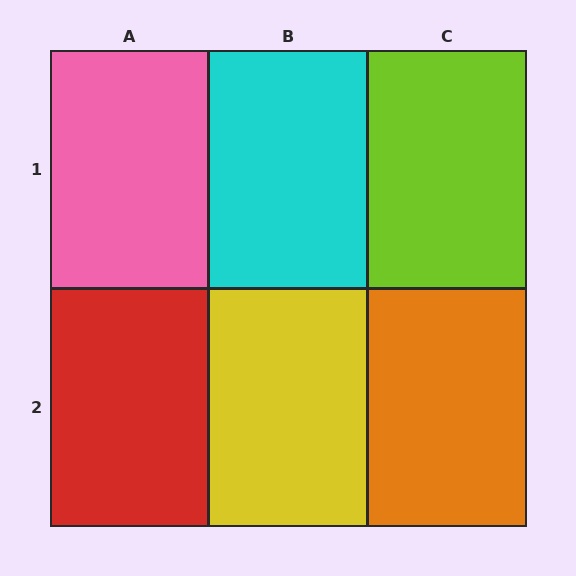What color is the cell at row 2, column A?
Red.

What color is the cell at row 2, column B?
Yellow.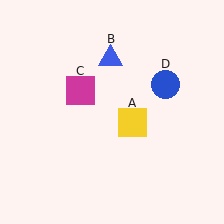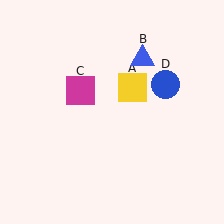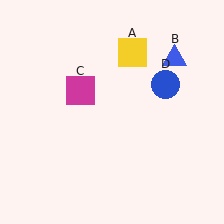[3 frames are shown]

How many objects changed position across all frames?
2 objects changed position: yellow square (object A), blue triangle (object B).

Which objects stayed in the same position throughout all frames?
Magenta square (object C) and blue circle (object D) remained stationary.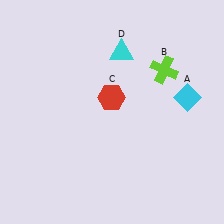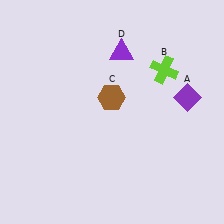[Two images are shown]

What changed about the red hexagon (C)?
In Image 1, C is red. In Image 2, it changed to brown.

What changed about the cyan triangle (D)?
In Image 1, D is cyan. In Image 2, it changed to purple.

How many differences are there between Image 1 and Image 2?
There are 3 differences between the two images.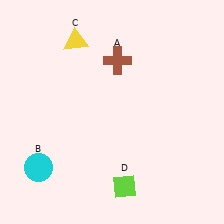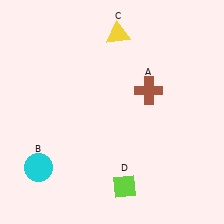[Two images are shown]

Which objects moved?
The objects that moved are: the brown cross (A), the yellow triangle (C).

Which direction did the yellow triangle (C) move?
The yellow triangle (C) moved right.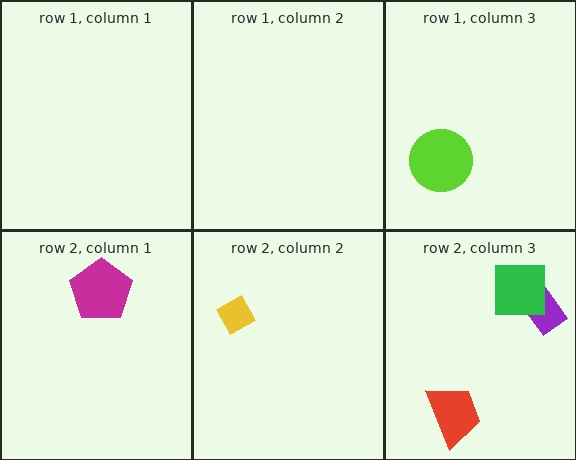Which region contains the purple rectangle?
The row 2, column 3 region.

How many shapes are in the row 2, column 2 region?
1.